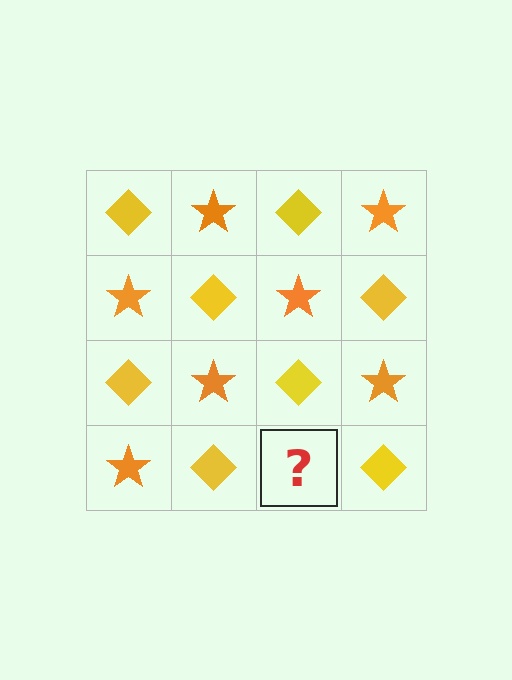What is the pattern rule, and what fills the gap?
The rule is that it alternates yellow diamond and orange star in a checkerboard pattern. The gap should be filled with an orange star.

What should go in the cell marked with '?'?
The missing cell should contain an orange star.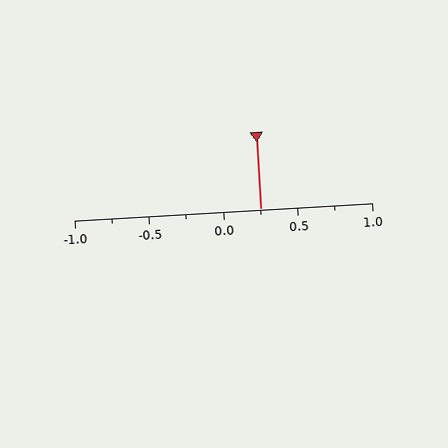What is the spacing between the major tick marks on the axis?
The major ticks are spaced 0.5 apart.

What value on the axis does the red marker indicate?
The marker indicates approximately 0.25.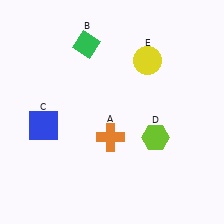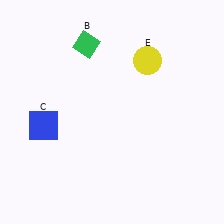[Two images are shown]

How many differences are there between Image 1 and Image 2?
There are 2 differences between the two images.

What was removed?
The lime hexagon (D), the orange cross (A) were removed in Image 2.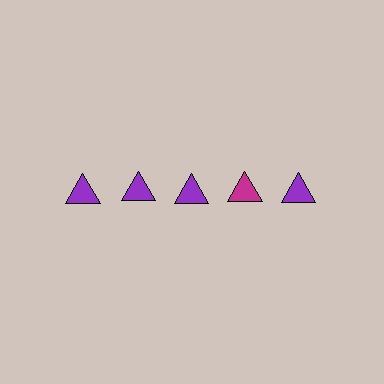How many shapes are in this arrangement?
There are 5 shapes arranged in a grid pattern.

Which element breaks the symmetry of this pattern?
The magenta triangle in the top row, second from right column breaks the symmetry. All other shapes are purple triangles.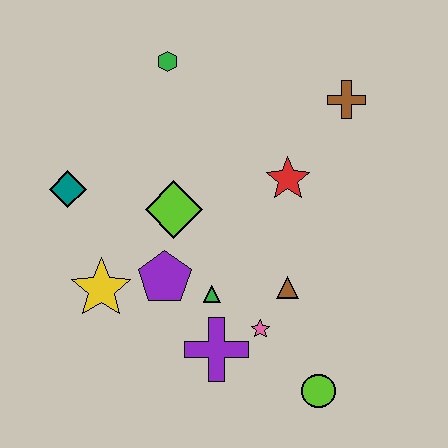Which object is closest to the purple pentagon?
The green triangle is closest to the purple pentagon.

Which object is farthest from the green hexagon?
The lime circle is farthest from the green hexagon.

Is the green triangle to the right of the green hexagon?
Yes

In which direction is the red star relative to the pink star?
The red star is above the pink star.